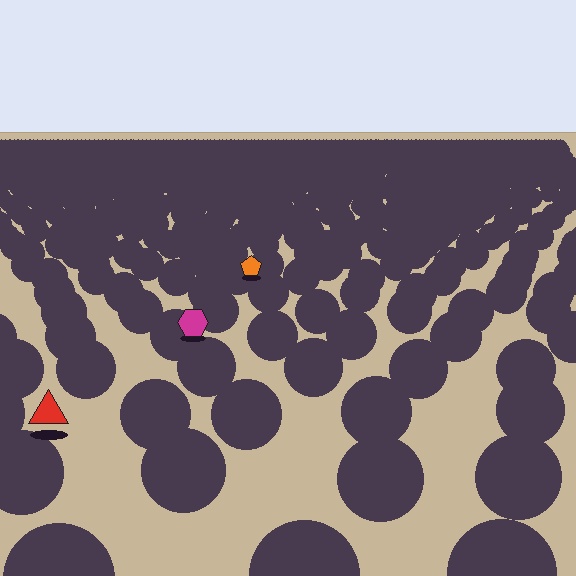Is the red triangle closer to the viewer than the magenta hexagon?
Yes. The red triangle is closer — you can tell from the texture gradient: the ground texture is coarser near it.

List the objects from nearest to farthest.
From nearest to farthest: the red triangle, the magenta hexagon, the orange pentagon.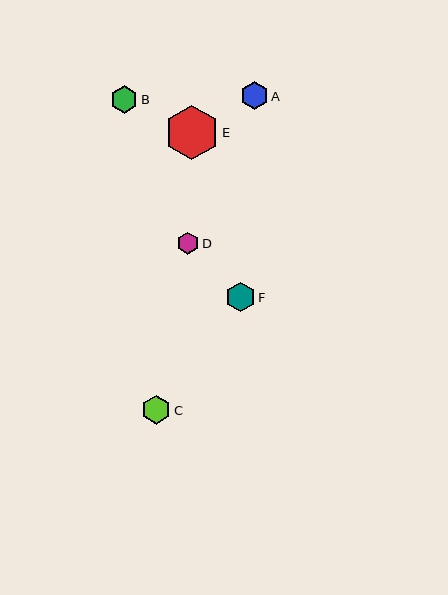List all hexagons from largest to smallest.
From largest to smallest: E, F, C, A, B, D.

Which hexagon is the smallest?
Hexagon D is the smallest with a size of approximately 22 pixels.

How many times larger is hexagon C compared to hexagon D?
Hexagon C is approximately 1.3 times the size of hexagon D.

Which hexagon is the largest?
Hexagon E is the largest with a size of approximately 54 pixels.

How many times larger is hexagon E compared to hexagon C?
Hexagon E is approximately 1.9 times the size of hexagon C.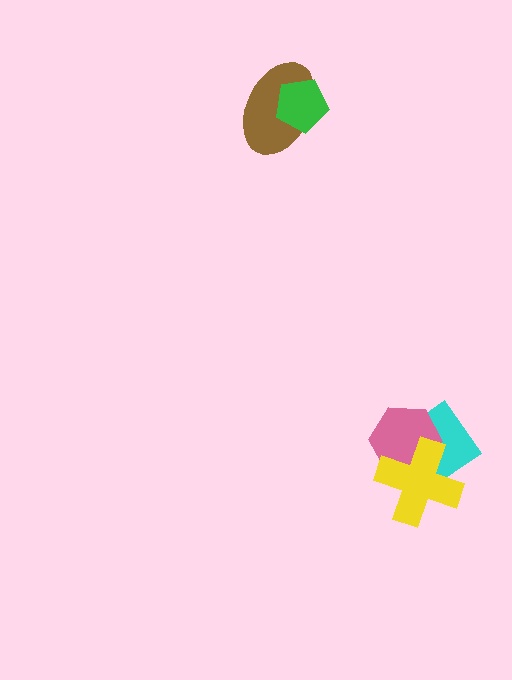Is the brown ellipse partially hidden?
Yes, it is partially covered by another shape.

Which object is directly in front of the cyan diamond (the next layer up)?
The pink hexagon is directly in front of the cyan diamond.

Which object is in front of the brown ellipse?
The green pentagon is in front of the brown ellipse.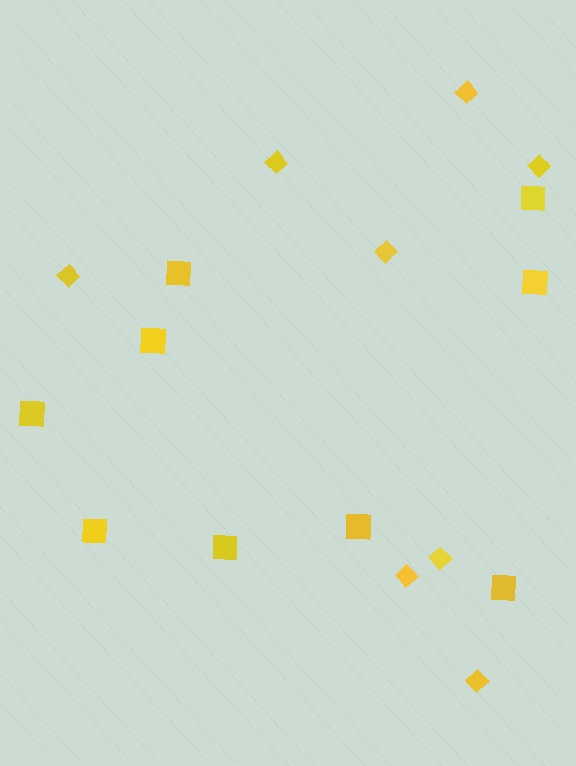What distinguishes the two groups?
There are 2 groups: one group of squares (9) and one group of diamonds (8).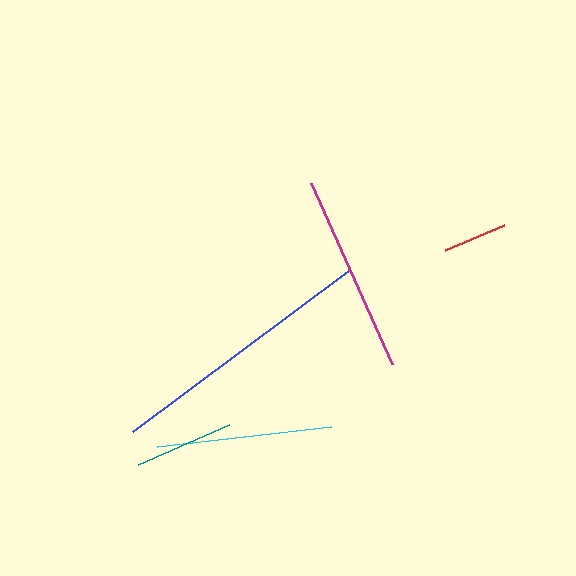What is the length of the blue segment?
The blue segment is approximately 270 pixels long.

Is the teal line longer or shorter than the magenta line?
The magenta line is longer than the teal line.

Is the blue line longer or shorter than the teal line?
The blue line is longer than the teal line.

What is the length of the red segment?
The red segment is approximately 63 pixels long.